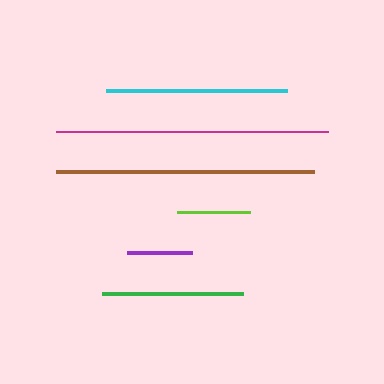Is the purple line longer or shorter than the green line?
The green line is longer than the purple line.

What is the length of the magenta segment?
The magenta segment is approximately 272 pixels long.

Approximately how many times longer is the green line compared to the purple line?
The green line is approximately 2.2 times the length of the purple line.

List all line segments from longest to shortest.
From longest to shortest: magenta, brown, cyan, green, lime, purple.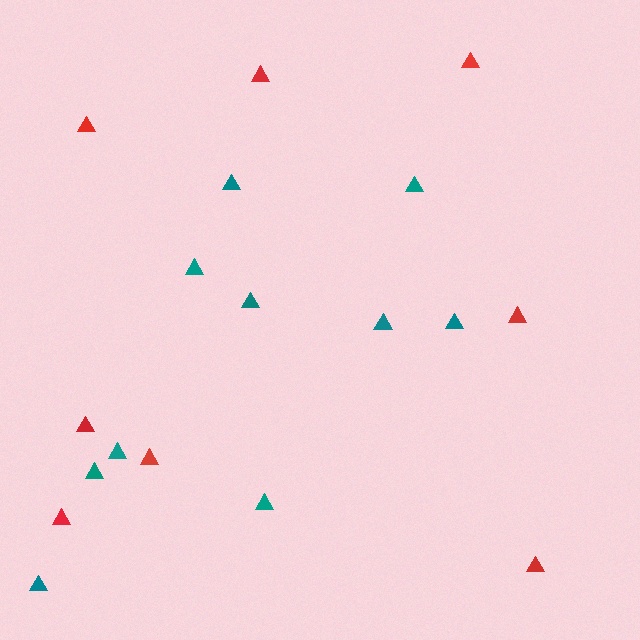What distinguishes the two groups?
There are 2 groups: one group of teal triangles (10) and one group of red triangles (8).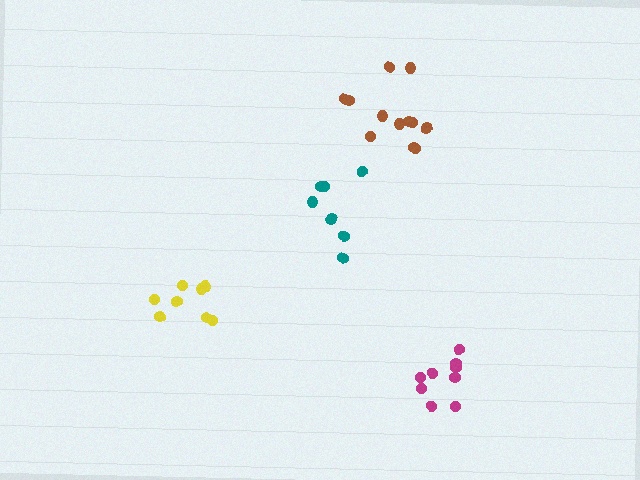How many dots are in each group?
Group 1: 12 dots, Group 2: 7 dots, Group 3: 8 dots, Group 4: 9 dots (36 total).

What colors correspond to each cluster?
The clusters are colored: brown, teal, yellow, magenta.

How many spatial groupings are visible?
There are 4 spatial groupings.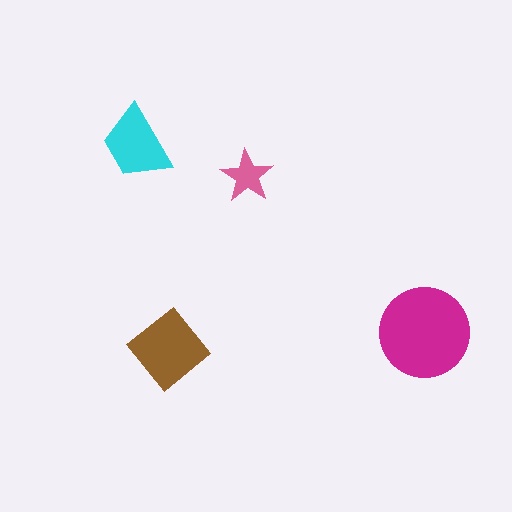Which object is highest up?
The cyan trapezoid is topmost.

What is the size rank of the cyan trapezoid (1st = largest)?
3rd.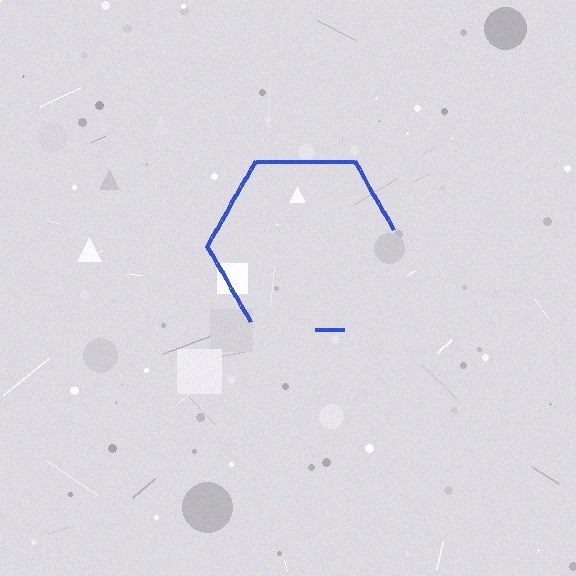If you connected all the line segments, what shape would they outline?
They would outline a hexagon.